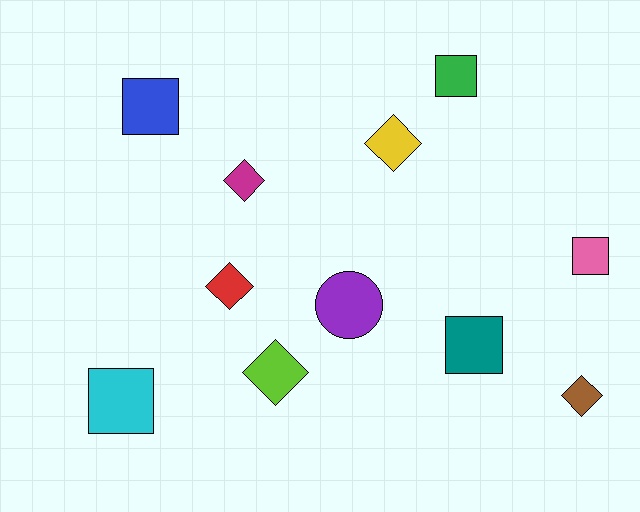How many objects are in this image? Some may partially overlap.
There are 11 objects.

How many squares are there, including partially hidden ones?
There are 5 squares.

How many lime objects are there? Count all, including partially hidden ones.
There is 1 lime object.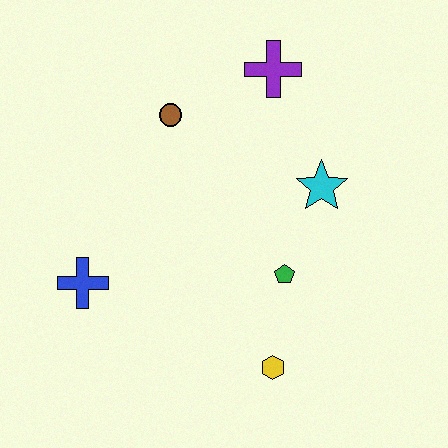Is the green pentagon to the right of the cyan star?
No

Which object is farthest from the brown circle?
The yellow hexagon is farthest from the brown circle.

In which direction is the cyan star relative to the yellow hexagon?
The cyan star is above the yellow hexagon.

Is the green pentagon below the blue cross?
No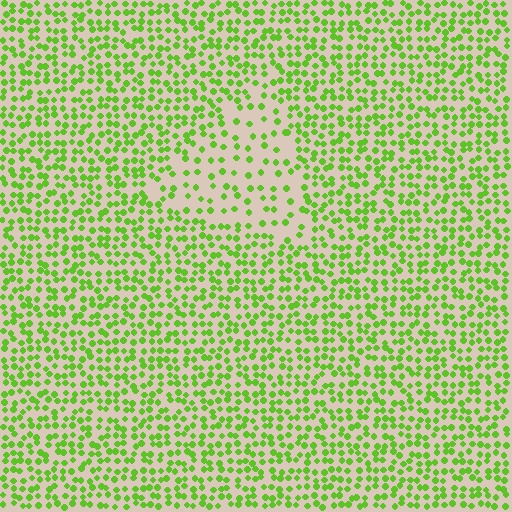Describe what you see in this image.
The image contains small lime elements arranged at two different densities. A triangle-shaped region is visible where the elements are less densely packed than the surrounding area.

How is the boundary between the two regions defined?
The boundary is defined by a change in element density (approximately 2.2x ratio). All elements are the same color, size, and shape.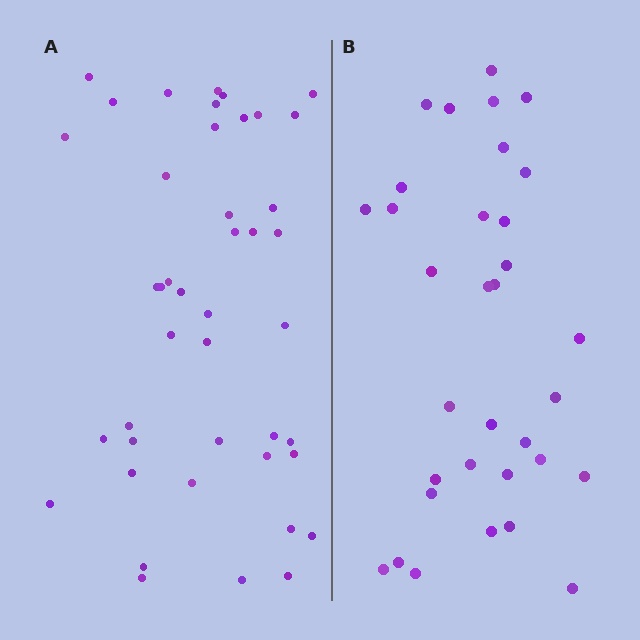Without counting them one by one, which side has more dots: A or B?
Region A (the left region) has more dots.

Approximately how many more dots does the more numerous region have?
Region A has roughly 10 or so more dots than region B.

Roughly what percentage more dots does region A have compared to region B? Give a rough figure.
About 30% more.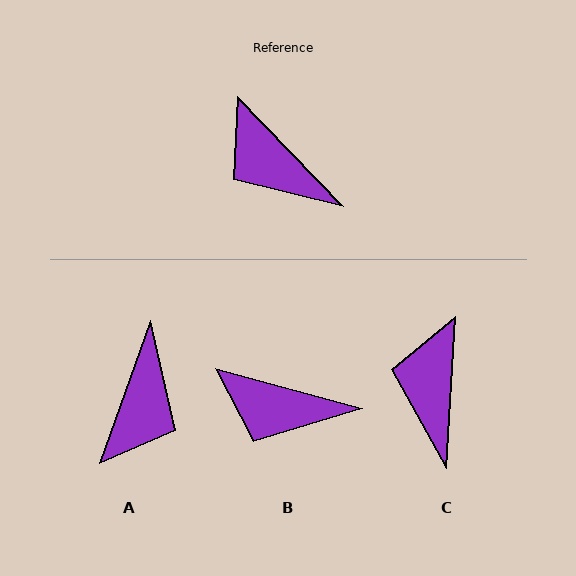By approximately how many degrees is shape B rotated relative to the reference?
Approximately 31 degrees counter-clockwise.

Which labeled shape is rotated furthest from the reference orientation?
A, about 116 degrees away.